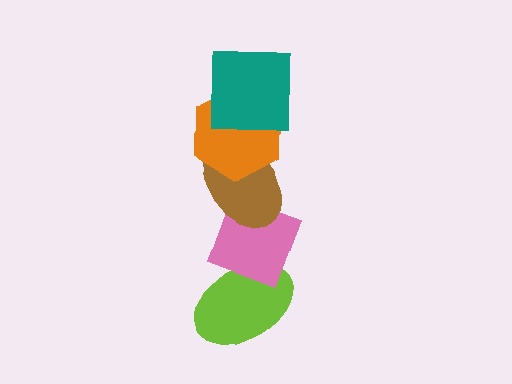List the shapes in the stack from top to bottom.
From top to bottom: the teal square, the orange hexagon, the brown ellipse, the pink diamond, the lime ellipse.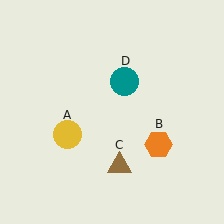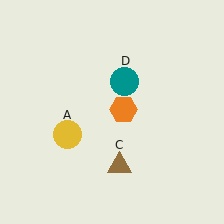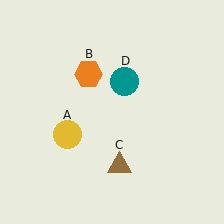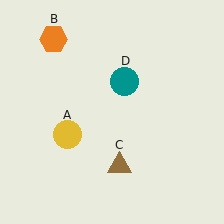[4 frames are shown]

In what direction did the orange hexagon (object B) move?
The orange hexagon (object B) moved up and to the left.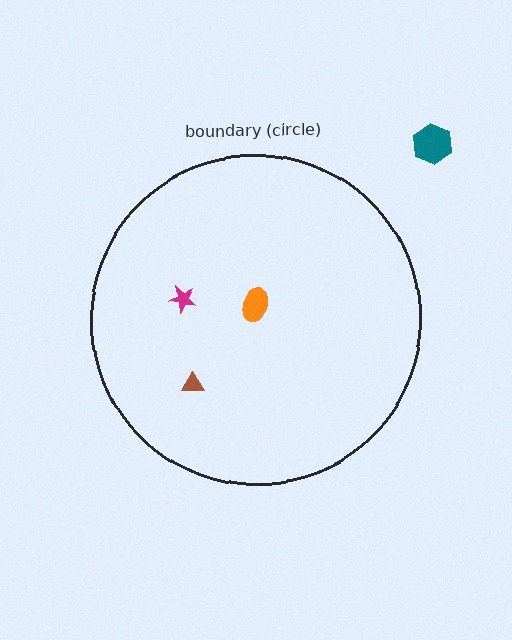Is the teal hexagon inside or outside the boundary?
Outside.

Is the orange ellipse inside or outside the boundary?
Inside.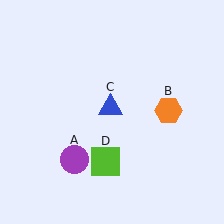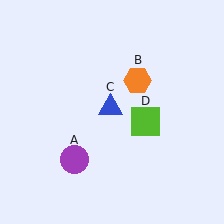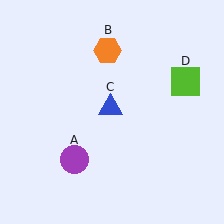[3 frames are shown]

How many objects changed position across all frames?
2 objects changed position: orange hexagon (object B), lime square (object D).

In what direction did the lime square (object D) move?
The lime square (object D) moved up and to the right.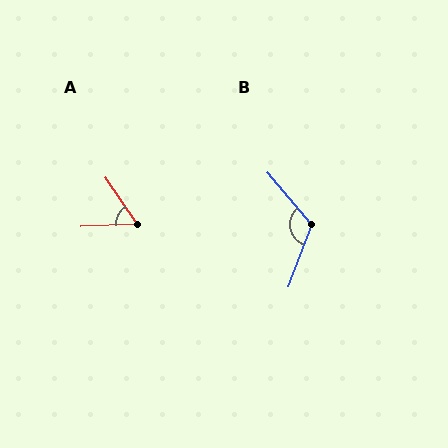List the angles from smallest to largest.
A (59°), B (120°).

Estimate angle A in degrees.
Approximately 59 degrees.